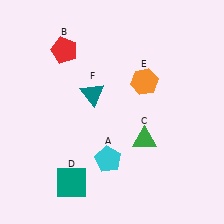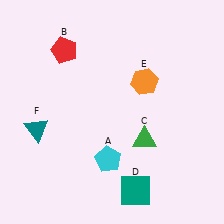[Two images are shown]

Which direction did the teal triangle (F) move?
The teal triangle (F) moved left.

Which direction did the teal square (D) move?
The teal square (D) moved right.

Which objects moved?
The objects that moved are: the teal square (D), the teal triangle (F).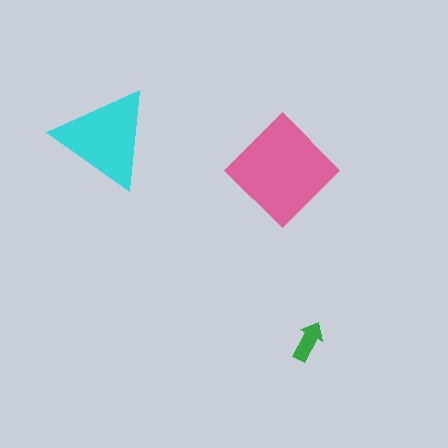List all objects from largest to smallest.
The pink diamond, the cyan triangle, the green arrow.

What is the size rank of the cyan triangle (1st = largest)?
2nd.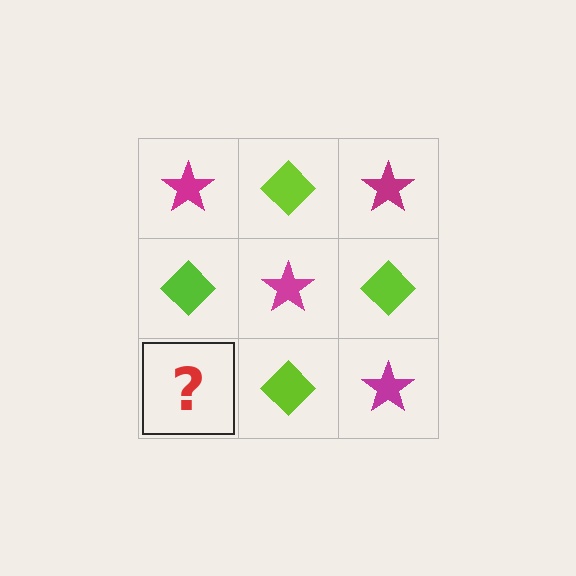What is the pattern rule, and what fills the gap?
The rule is that it alternates magenta star and lime diamond in a checkerboard pattern. The gap should be filled with a magenta star.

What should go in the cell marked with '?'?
The missing cell should contain a magenta star.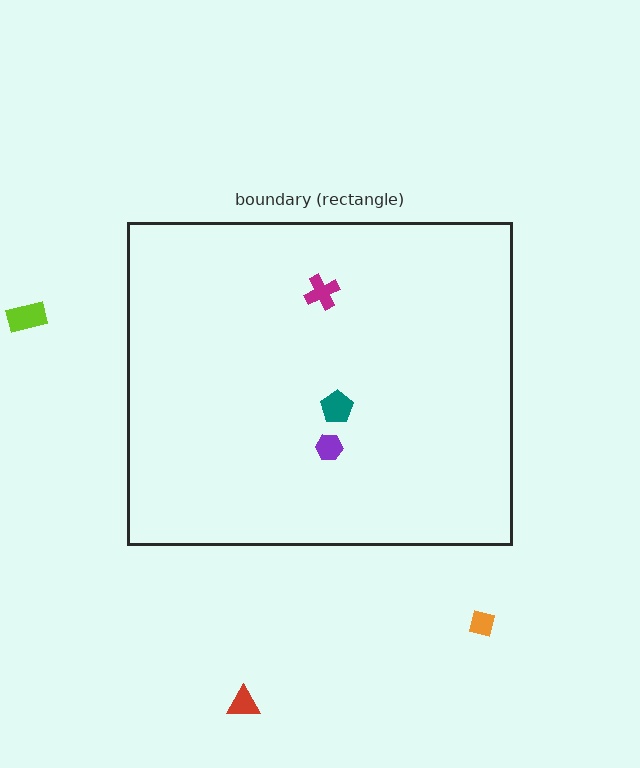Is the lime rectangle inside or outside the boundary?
Outside.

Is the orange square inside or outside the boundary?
Outside.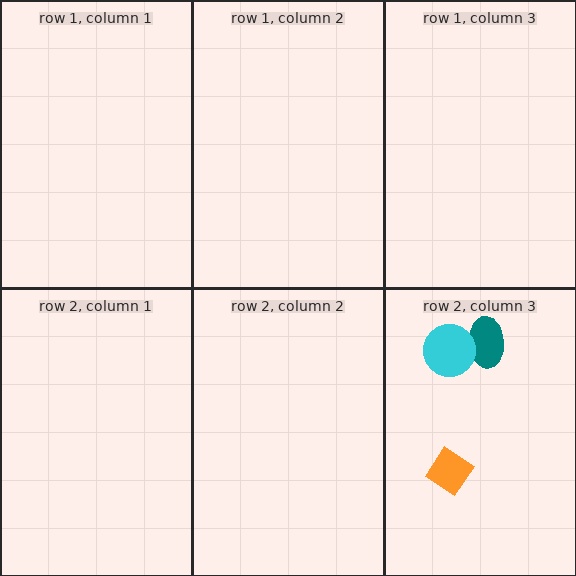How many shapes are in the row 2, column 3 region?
3.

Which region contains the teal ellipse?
The row 2, column 3 region.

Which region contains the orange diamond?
The row 2, column 3 region.